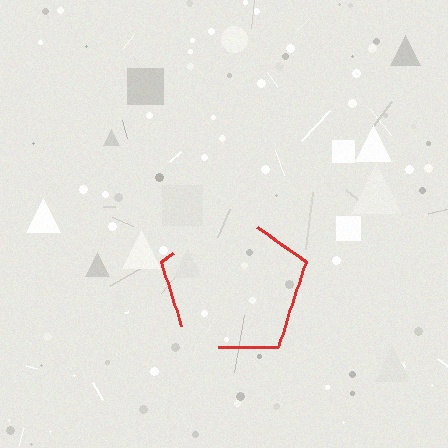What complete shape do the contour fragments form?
The contour fragments form a pentagon.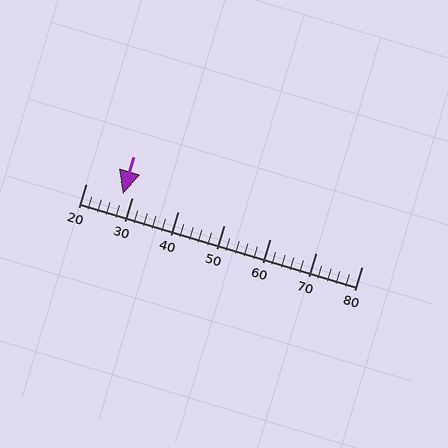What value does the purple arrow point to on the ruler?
The purple arrow points to approximately 28.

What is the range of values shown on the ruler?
The ruler shows values from 20 to 80.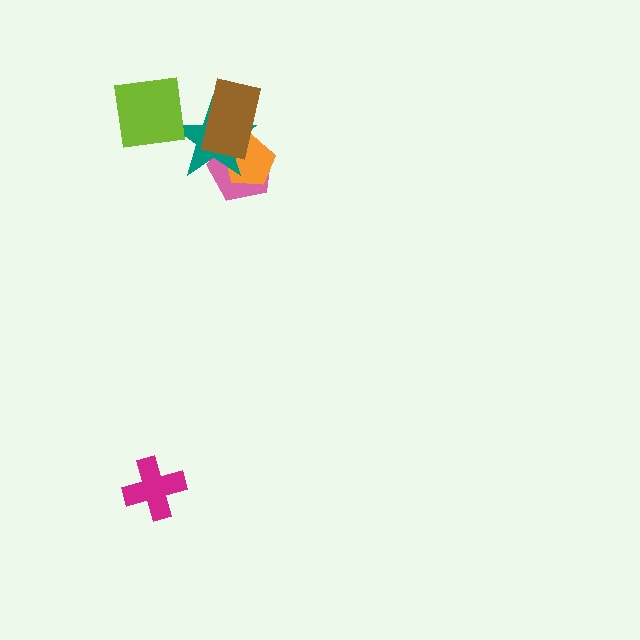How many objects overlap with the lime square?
0 objects overlap with the lime square.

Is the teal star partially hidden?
Yes, it is partially covered by another shape.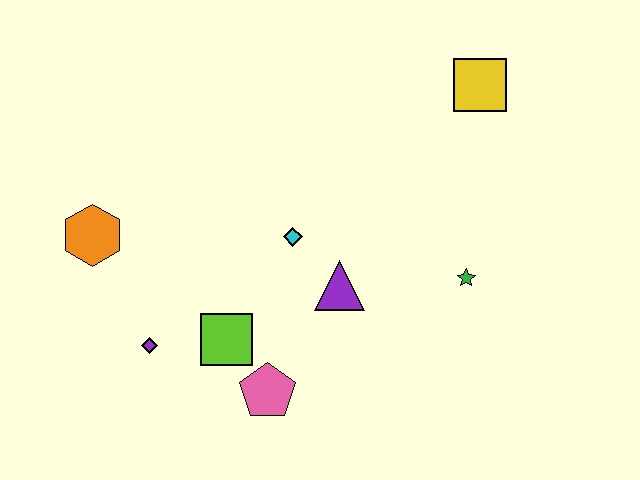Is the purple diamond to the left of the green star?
Yes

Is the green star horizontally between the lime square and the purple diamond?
No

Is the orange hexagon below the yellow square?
Yes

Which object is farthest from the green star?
The orange hexagon is farthest from the green star.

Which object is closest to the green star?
The purple triangle is closest to the green star.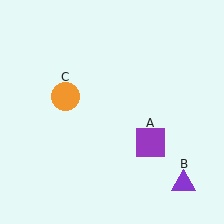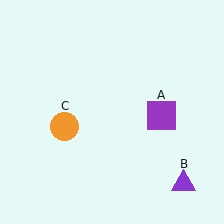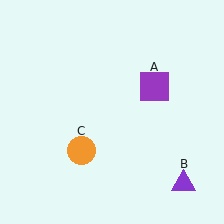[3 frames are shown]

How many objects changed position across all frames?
2 objects changed position: purple square (object A), orange circle (object C).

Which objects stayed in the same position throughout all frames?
Purple triangle (object B) remained stationary.